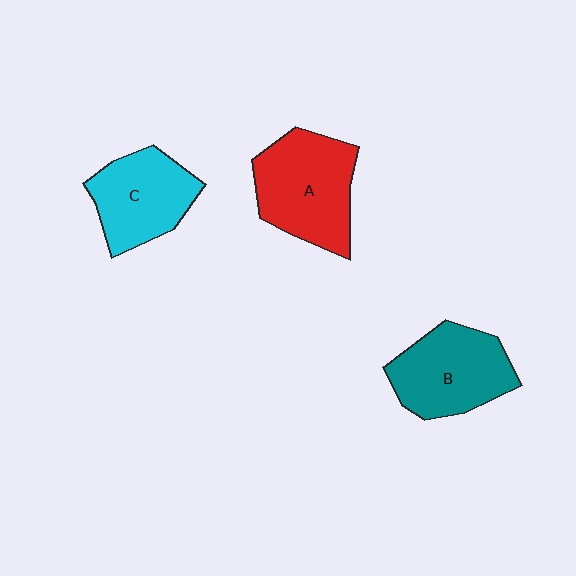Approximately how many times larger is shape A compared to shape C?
Approximately 1.2 times.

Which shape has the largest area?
Shape A (red).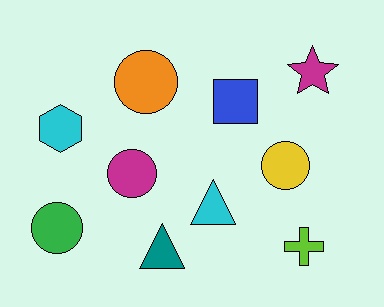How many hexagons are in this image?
There is 1 hexagon.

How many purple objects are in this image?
There are no purple objects.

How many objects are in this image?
There are 10 objects.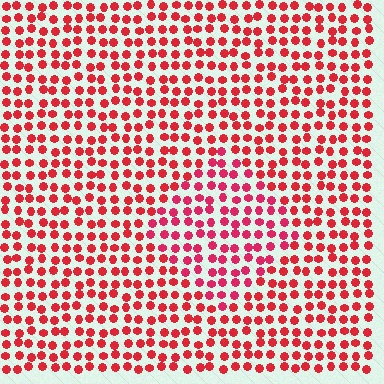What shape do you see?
I see a diamond.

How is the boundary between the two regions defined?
The boundary is defined purely by a slight shift in hue (about 16 degrees). Spacing, size, and orientation are identical on both sides.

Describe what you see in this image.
The image is filled with small red elements in a uniform arrangement. A diamond-shaped region is visible where the elements are tinted to a slightly different hue, forming a subtle color boundary.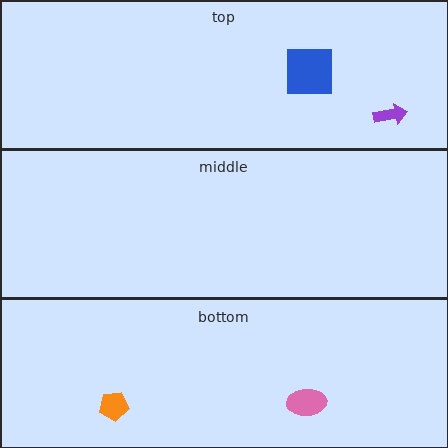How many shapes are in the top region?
2.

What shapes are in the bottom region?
The orange pentagon, the pink ellipse.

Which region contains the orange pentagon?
The bottom region.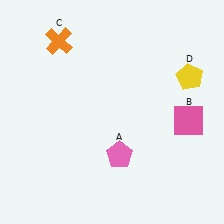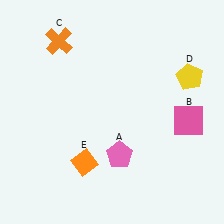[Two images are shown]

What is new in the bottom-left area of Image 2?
An orange diamond (E) was added in the bottom-left area of Image 2.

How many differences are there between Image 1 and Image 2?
There is 1 difference between the two images.